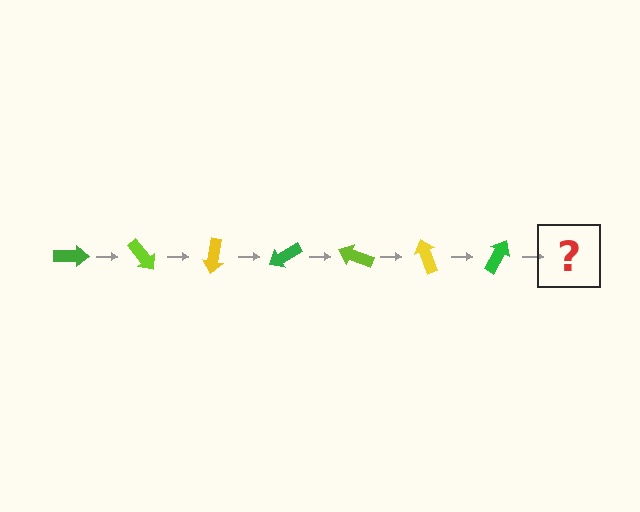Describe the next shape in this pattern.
It should be a lime arrow, rotated 350 degrees from the start.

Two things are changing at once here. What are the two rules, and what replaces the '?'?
The two rules are that it rotates 50 degrees each step and the color cycles through green, lime, and yellow. The '?' should be a lime arrow, rotated 350 degrees from the start.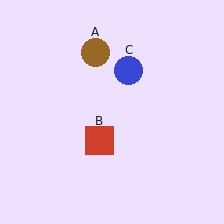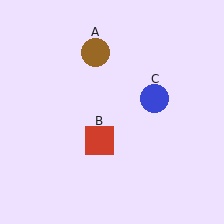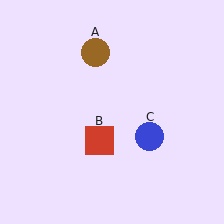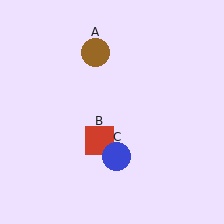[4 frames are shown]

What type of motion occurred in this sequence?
The blue circle (object C) rotated clockwise around the center of the scene.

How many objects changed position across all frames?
1 object changed position: blue circle (object C).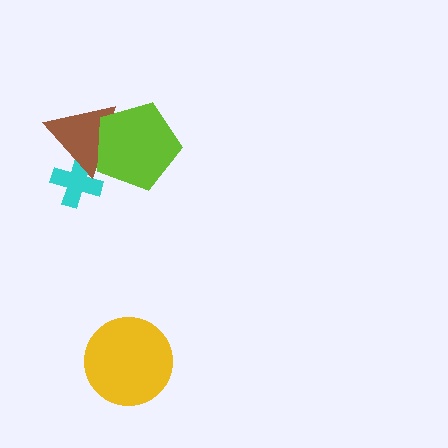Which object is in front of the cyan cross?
The brown triangle is in front of the cyan cross.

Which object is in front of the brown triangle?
The lime pentagon is in front of the brown triangle.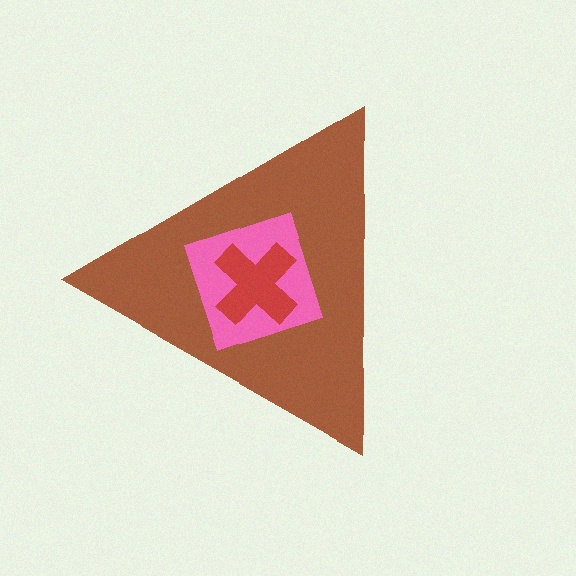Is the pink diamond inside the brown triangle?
Yes.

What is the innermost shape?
The red cross.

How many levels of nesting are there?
3.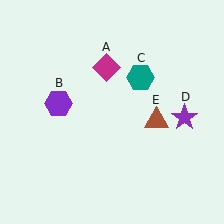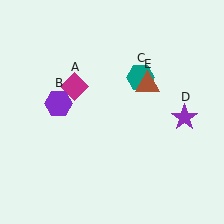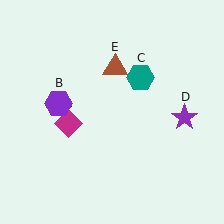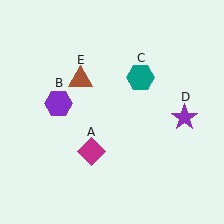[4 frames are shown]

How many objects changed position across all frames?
2 objects changed position: magenta diamond (object A), brown triangle (object E).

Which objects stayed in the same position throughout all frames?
Purple hexagon (object B) and teal hexagon (object C) and purple star (object D) remained stationary.